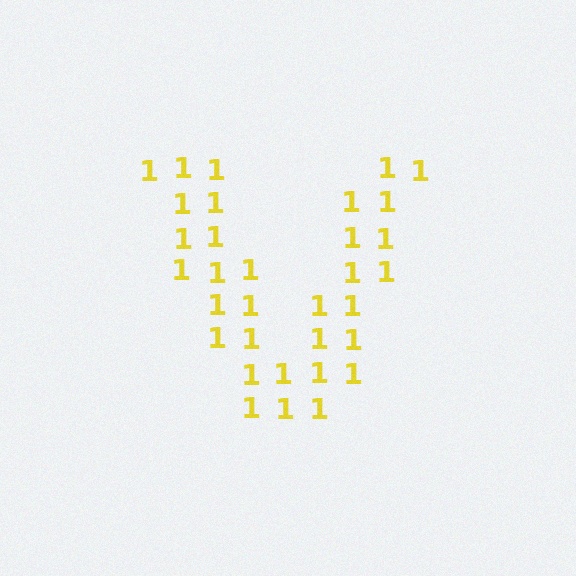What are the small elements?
The small elements are digit 1's.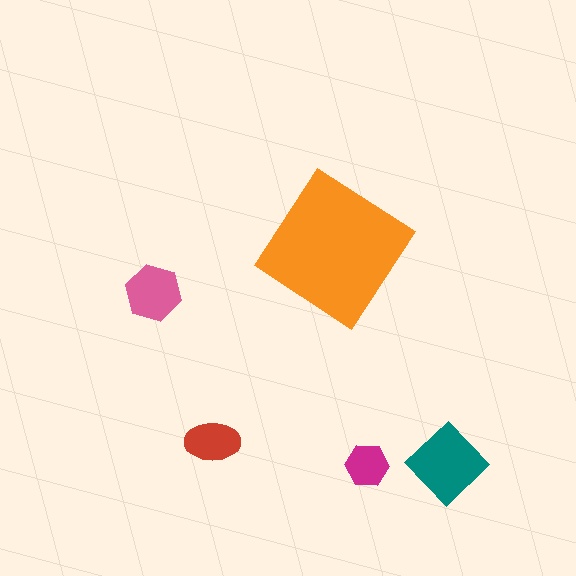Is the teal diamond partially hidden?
No, the teal diamond is fully visible.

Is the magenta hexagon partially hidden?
No, the magenta hexagon is fully visible.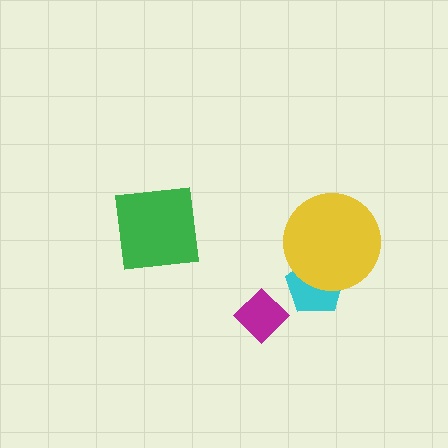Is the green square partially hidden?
No, no other shape covers it.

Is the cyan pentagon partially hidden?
Yes, it is partially covered by another shape.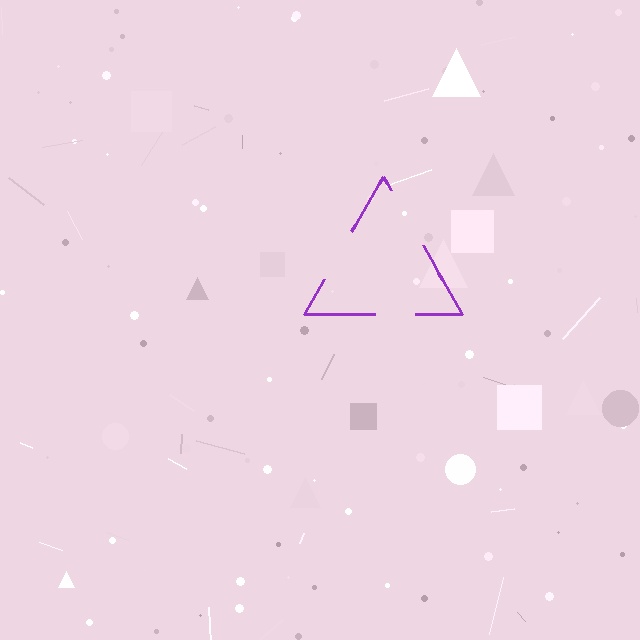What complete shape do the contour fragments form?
The contour fragments form a triangle.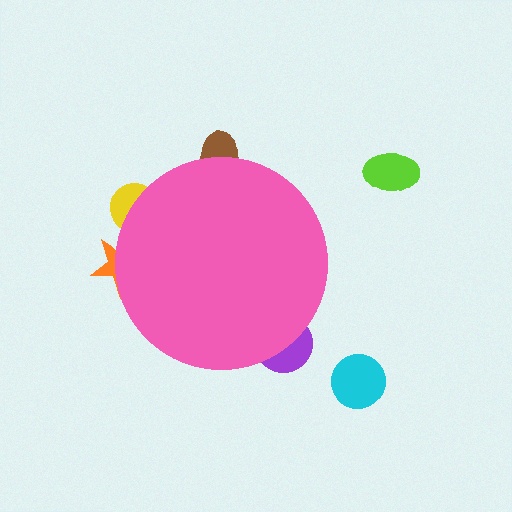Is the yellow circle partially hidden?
Yes, the yellow circle is partially hidden behind the pink circle.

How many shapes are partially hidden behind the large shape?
4 shapes are partially hidden.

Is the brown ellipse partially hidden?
Yes, the brown ellipse is partially hidden behind the pink circle.